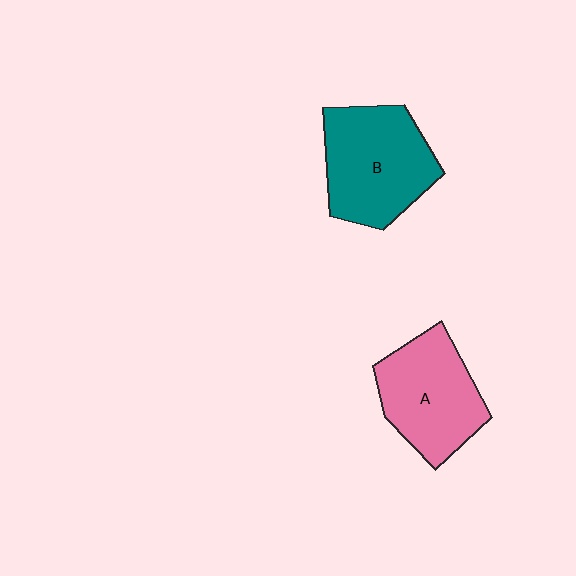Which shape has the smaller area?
Shape A (pink).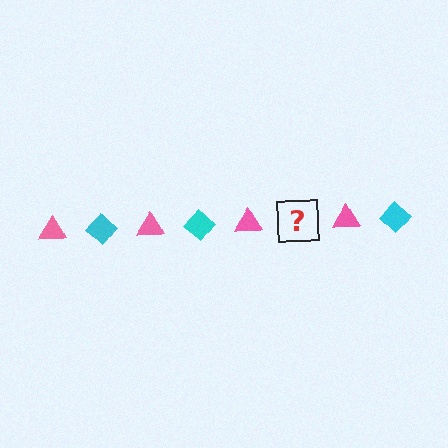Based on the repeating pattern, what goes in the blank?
The blank should be a cyan diamond.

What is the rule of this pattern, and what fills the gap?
The rule is that the pattern alternates between pink triangle and cyan diamond. The gap should be filled with a cyan diamond.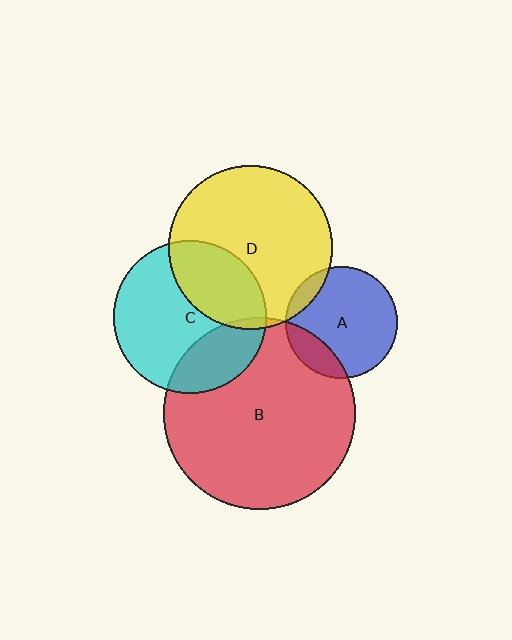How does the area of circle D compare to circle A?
Approximately 2.1 times.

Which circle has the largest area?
Circle B (red).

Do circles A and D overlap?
Yes.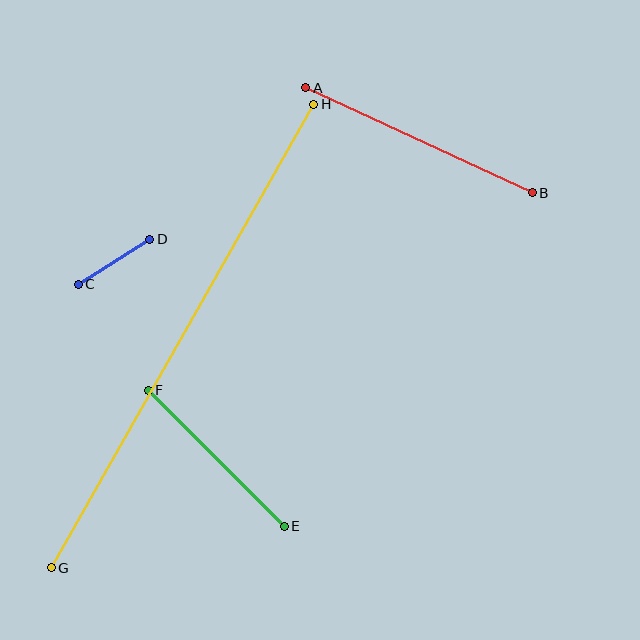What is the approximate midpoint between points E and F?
The midpoint is at approximately (216, 458) pixels.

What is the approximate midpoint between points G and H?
The midpoint is at approximately (182, 336) pixels.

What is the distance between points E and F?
The distance is approximately 192 pixels.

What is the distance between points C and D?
The distance is approximately 84 pixels.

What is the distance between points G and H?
The distance is approximately 533 pixels.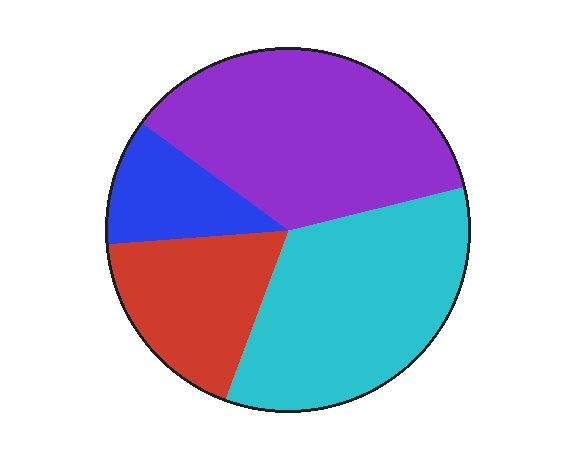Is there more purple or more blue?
Purple.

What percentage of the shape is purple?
Purple covers 36% of the shape.